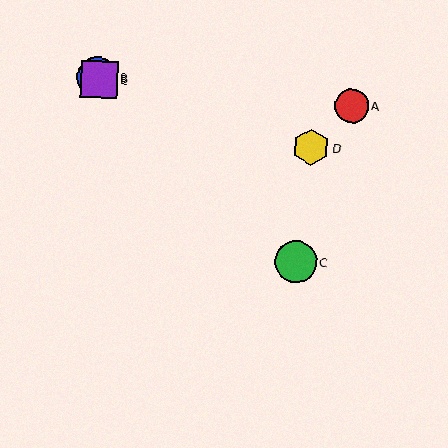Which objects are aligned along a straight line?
Objects B, C, E are aligned along a straight line.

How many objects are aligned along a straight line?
3 objects (B, C, E) are aligned along a straight line.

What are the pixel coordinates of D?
Object D is at (311, 147).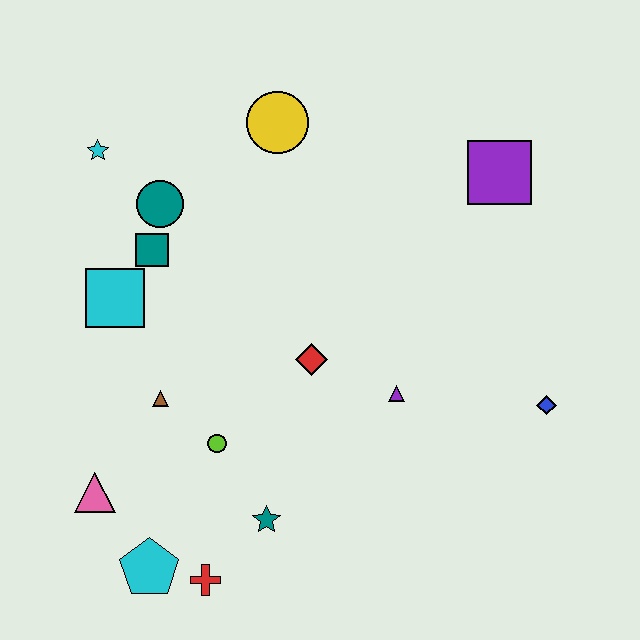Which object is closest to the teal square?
The teal circle is closest to the teal square.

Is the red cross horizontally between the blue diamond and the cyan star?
Yes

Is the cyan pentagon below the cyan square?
Yes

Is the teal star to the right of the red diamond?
No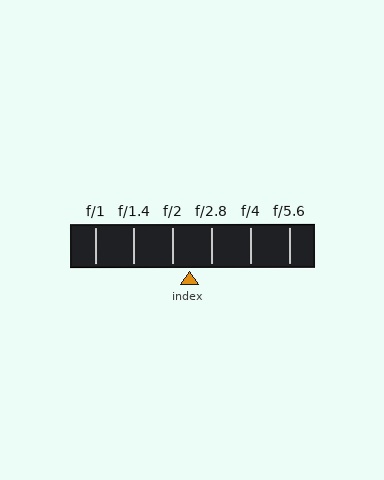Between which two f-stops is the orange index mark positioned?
The index mark is between f/2 and f/2.8.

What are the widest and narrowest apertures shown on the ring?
The widest aperture shown is f/1 and the narrowest is f/5.6.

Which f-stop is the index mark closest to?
The index mark is closest to f/2.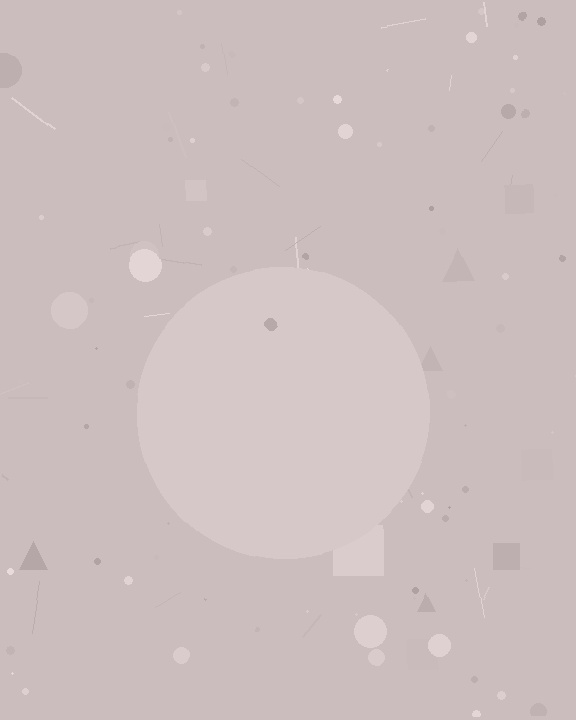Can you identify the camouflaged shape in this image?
The camouflaged shape is a circle.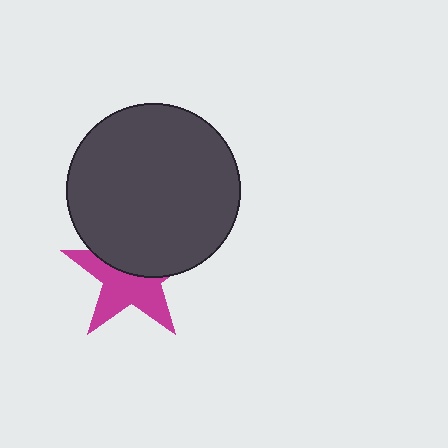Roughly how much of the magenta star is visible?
About half of it is visible (roughly 54%).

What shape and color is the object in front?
The object in front is a dark gray circle.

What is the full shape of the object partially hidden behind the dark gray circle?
The partially hidden object is a magenta star.